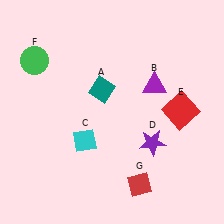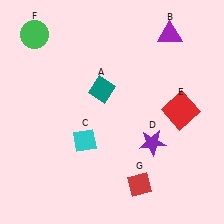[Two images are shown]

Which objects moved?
The objects that moved are: the purple triangle (B), the green circle (F).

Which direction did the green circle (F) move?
The green circle (F) moved up.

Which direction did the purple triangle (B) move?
The purple triangle (B) moved up.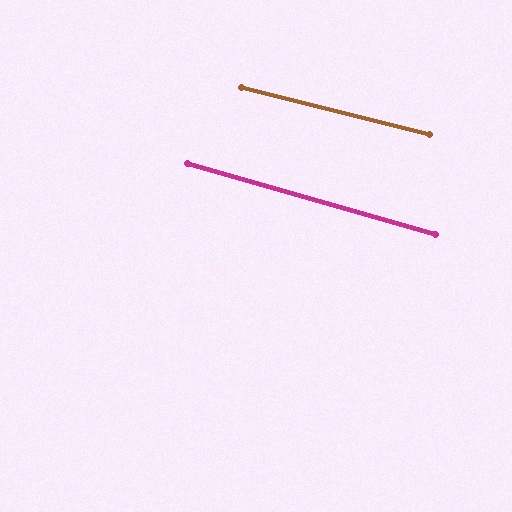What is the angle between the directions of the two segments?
Approximately 2 degrees.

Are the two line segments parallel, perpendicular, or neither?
Parallel — their directions differ by only 2.0°.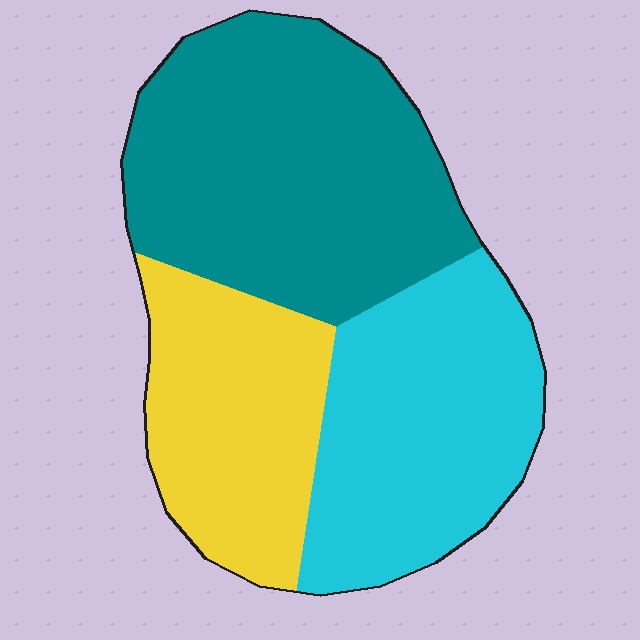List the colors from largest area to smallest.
From largest to smallest: teal, cyan, yellow.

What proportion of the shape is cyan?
Cyan covers 32% of the shape.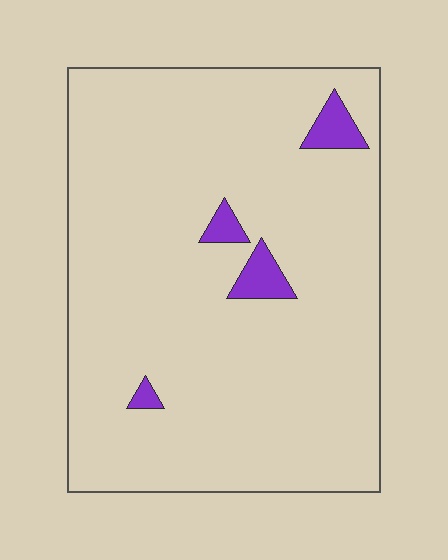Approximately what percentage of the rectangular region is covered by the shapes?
Approximately 5%.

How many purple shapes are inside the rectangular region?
4.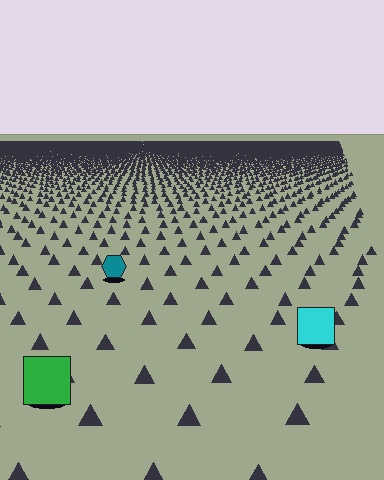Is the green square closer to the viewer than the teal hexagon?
Yes. The green square is closer — you can tell from the texture gradient: the ground texture is coarser near it.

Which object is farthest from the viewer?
The teal hexagon is farthest from the viewer. It appears smaller and the ground texture around it is denser.